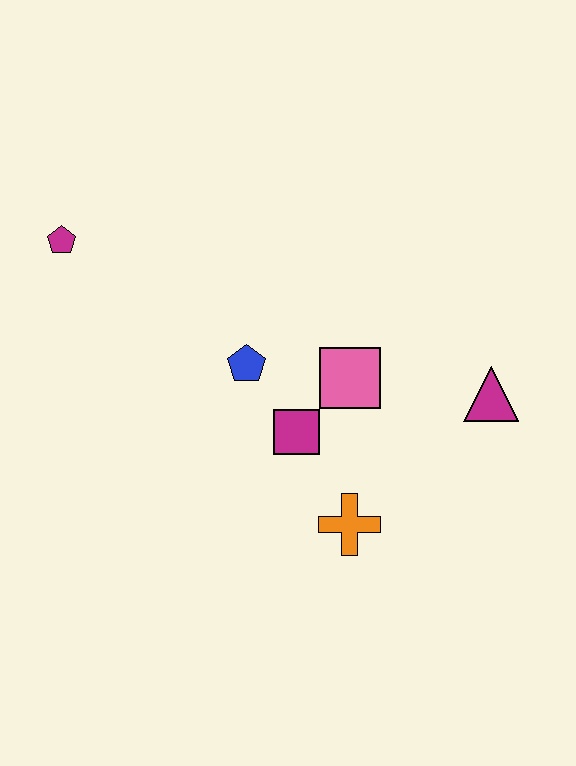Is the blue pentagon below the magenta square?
No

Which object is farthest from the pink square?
The magenta pentagon is farthest from the pink square.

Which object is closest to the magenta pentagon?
The blue pentagon is closest to the magenta pentagon.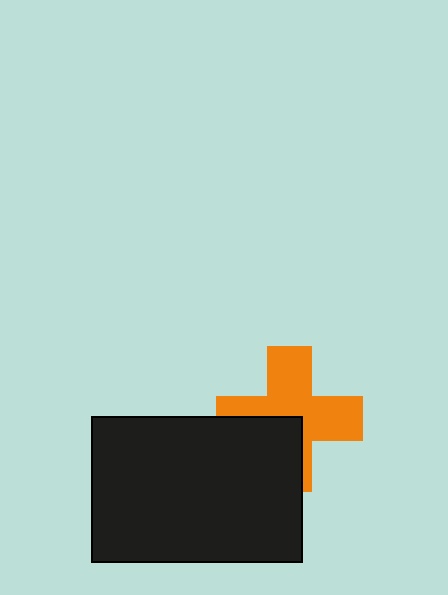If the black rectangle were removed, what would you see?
You would see the complete orange cross.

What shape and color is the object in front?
The object in front is a black rectangle.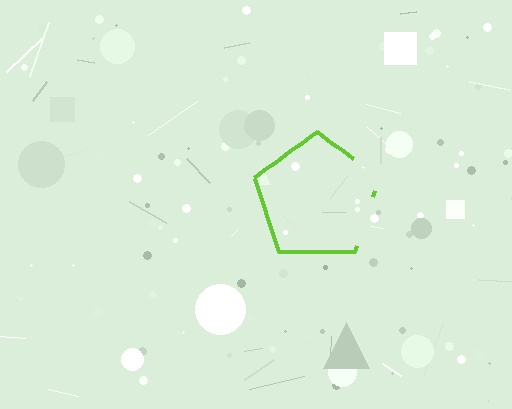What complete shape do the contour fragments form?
The contour fragments form a pentagon.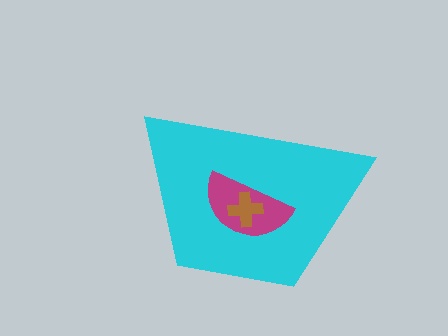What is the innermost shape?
The brown cross.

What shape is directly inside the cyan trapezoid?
The magenta semicircle.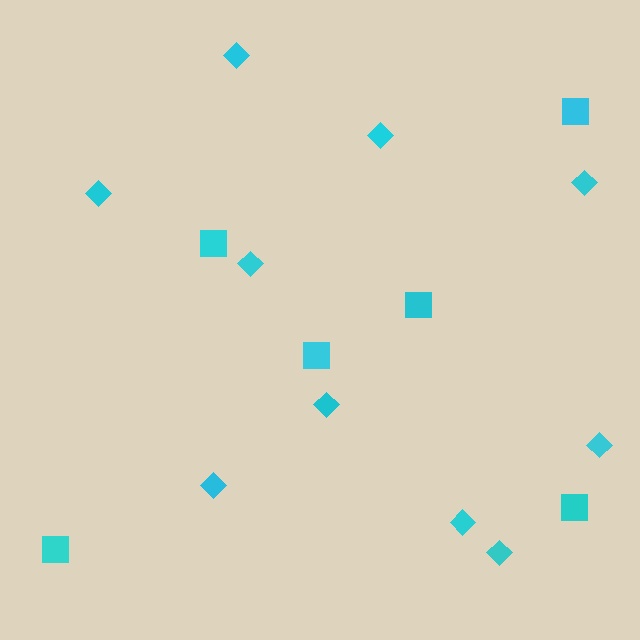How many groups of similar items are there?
There are 2 groups: one group of squares (6) and one group of diamonds (10).